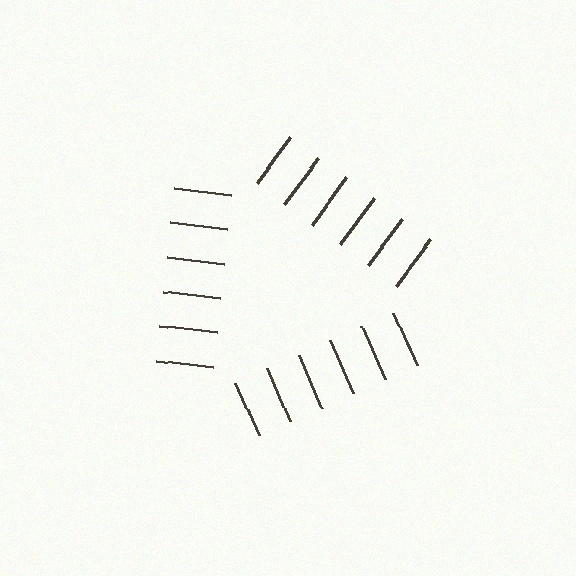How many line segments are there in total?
18 — 6 along each of the 3 edges.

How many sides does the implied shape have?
3 sides — the line-ends trace a triangle.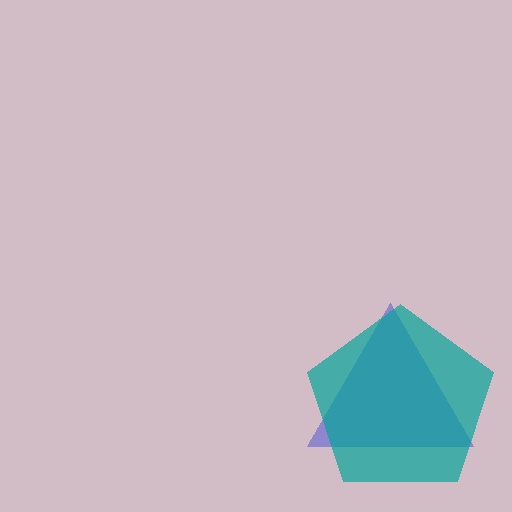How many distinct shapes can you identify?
There are 2 distinct shapes: a blue triangle, a teal pentagon.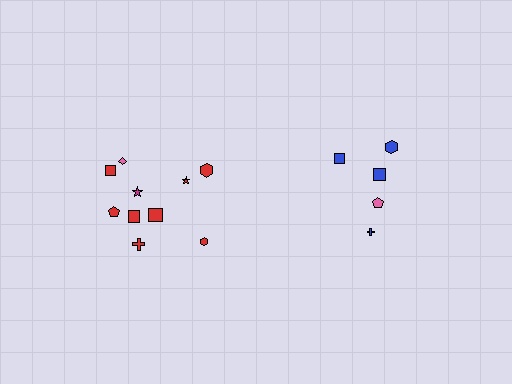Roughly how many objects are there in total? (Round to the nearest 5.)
Roughly 15 objects in total.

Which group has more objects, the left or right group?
The left group.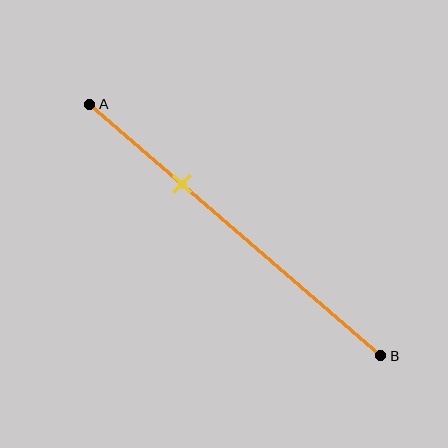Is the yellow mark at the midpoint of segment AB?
No, the mark is at about 30% from A, not at the 50% midpoint.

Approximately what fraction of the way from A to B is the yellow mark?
The yellow mark is approximately 30% of the way from A to B.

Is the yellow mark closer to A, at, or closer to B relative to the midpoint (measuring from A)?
The yellow mark is closer to point A than the midpoint of segment AB.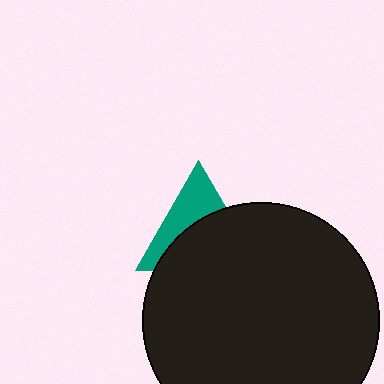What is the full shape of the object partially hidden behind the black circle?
The partially hidden object is a teal triangle.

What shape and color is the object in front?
The object in front is a black circle.